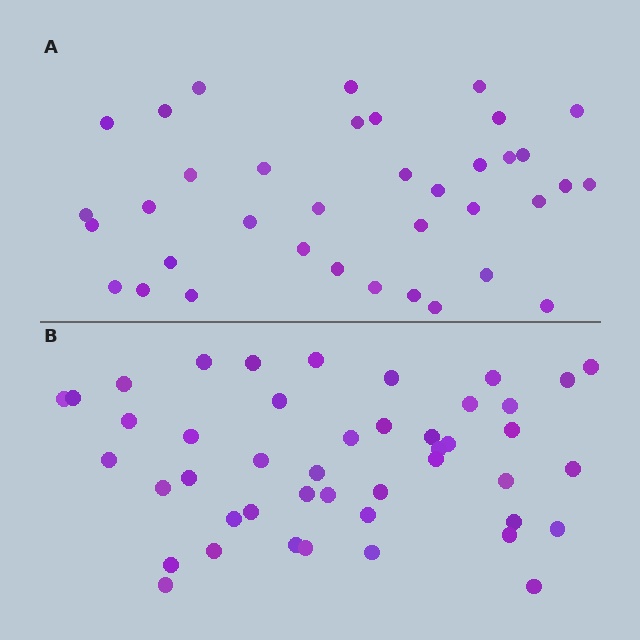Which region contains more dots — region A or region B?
Region B (the bottom region) has more dots.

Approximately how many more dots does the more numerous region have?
Region B has roughly 8 or so more dots than region A.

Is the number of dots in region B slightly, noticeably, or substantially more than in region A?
Region B has only slightly more — the two regions are fairly close. The ratio is roughly 1.2 to 1.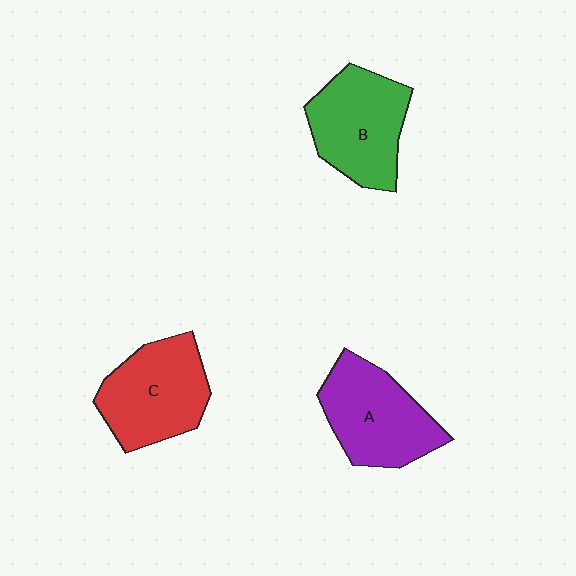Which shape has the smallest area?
Shape B (green).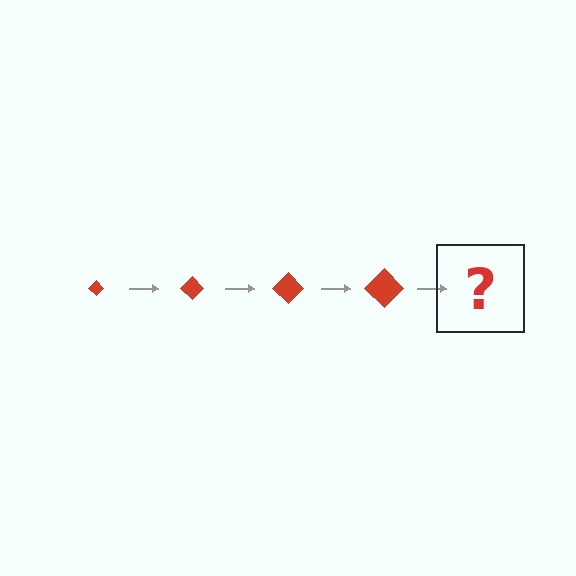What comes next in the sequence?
The next element should be a red diamond, larger than the previous one.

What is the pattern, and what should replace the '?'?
The pattern is that the diamond gets progressively larger each step. The '?' should be a red diamond, larger than the previous one.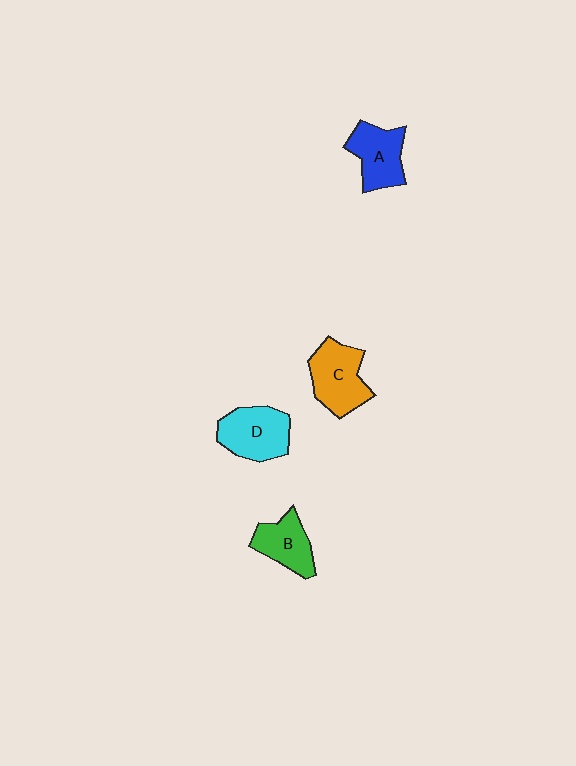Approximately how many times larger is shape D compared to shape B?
Approximately 1.3 times.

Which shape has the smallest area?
Shape B (green).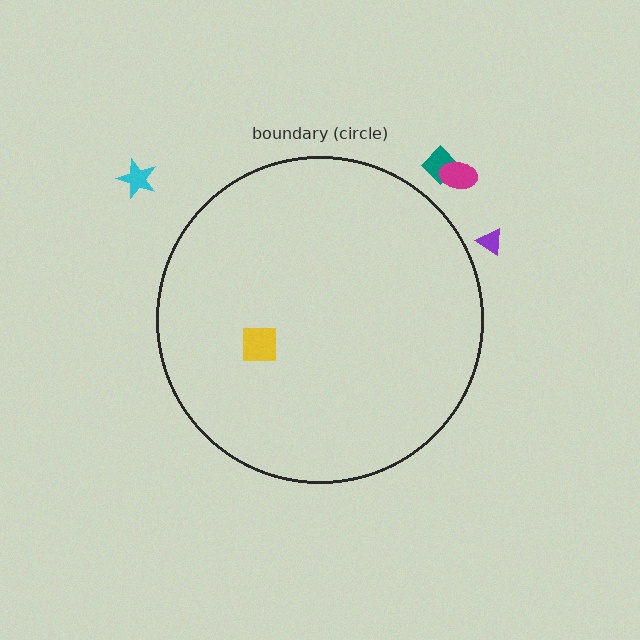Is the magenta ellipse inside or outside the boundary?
Outside.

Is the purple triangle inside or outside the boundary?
Outside.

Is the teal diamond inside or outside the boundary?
Outside.